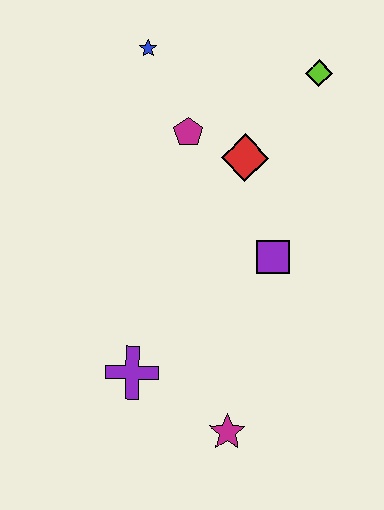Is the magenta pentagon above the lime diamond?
No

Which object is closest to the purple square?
The red diamond is closest to the purple square.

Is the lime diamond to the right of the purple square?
Yes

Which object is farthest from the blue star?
The magenta star is farthest from the blue star.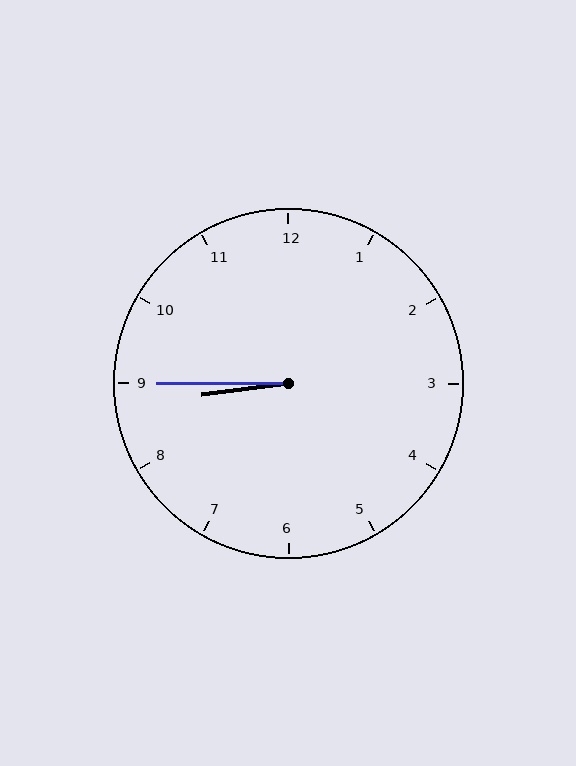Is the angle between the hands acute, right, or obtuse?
It is acute.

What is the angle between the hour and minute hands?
Approximately 8 degrees.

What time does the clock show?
8:45.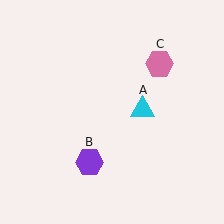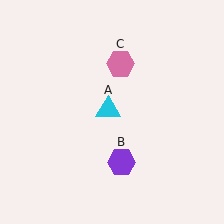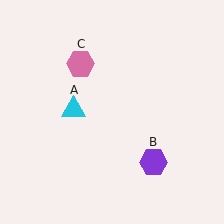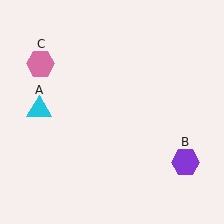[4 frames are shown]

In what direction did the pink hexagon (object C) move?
The pink hexagon (object C) moved left.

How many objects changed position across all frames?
3 objects changed position: cyan triangle (object A), purple hexagon (object B), pink hexagon (object C).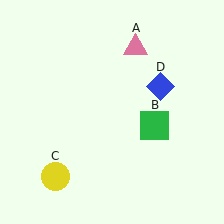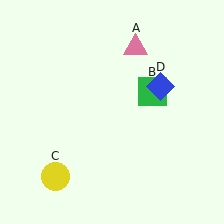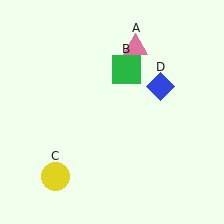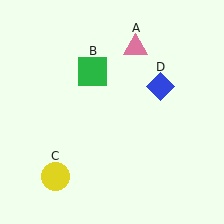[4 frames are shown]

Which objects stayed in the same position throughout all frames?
Pink triangle (object A) and yellow circle (object C) and blue diamond (object D) remained stationary.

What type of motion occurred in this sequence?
The green square (object B) rotated counterclockwise around the center of the scene.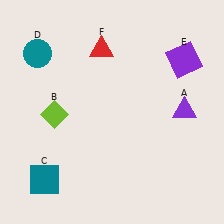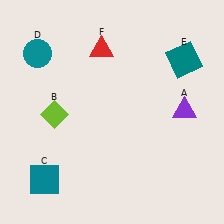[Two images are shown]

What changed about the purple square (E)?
In Image 1, E is purple. In Image 2, it changed to teal.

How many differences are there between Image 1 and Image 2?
There is 1 difference between the two images.